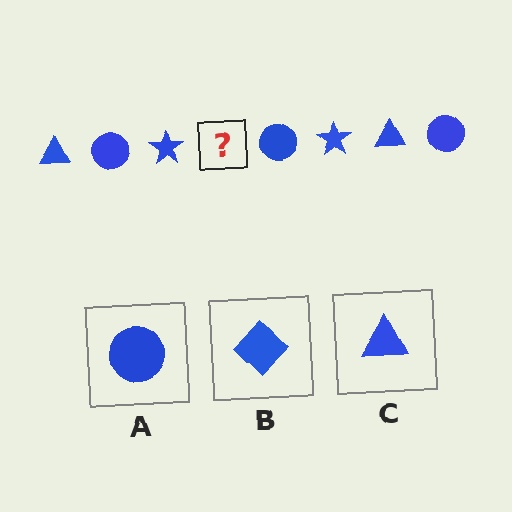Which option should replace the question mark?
Option C.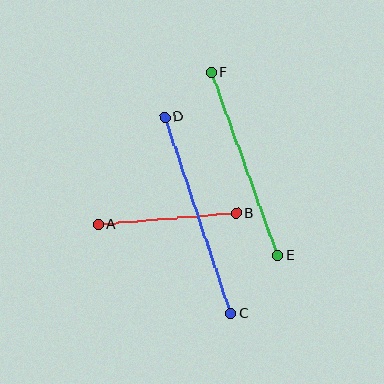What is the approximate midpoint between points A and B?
The midpoint is at approximately (167, 219) pixels.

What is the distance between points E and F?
The distance is approximately 194 pixels.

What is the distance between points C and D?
The distance is approximately 207 pixels.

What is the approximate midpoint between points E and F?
The midpoint is at approximately (245, 164) pixels.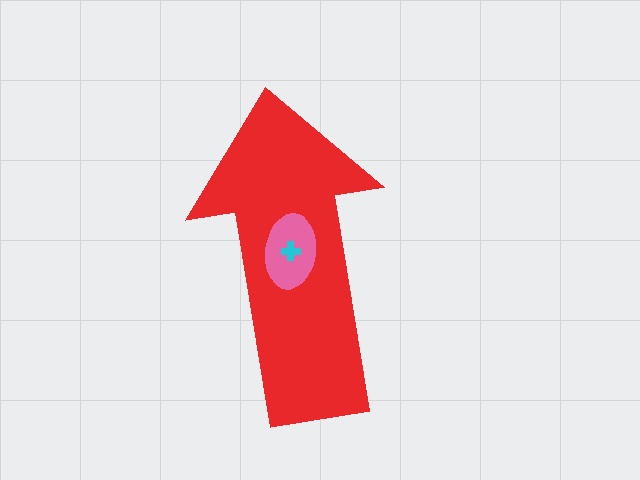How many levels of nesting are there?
3.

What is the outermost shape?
The red arrow.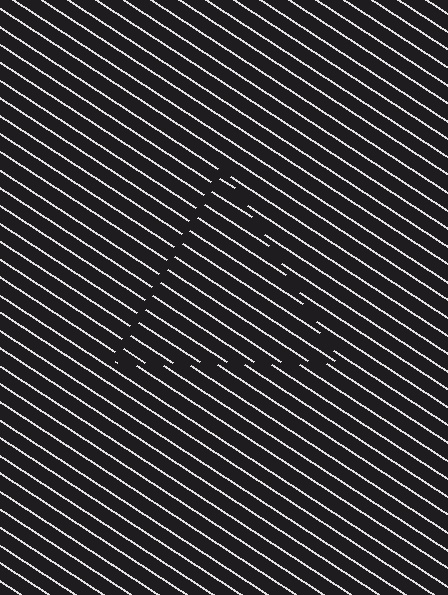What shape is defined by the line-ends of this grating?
An illusory triangle. The interior of the shape contains the same grating, shifted by half a period — the contour is defined by the phase discontinuity where line-ends from the inner and outer gratings abut.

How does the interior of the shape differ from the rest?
The interior of the shape contains the same grating, shifted by half a period — the contour is defined by the phase discontinuity where line-ends from the inner and outer gratings abut.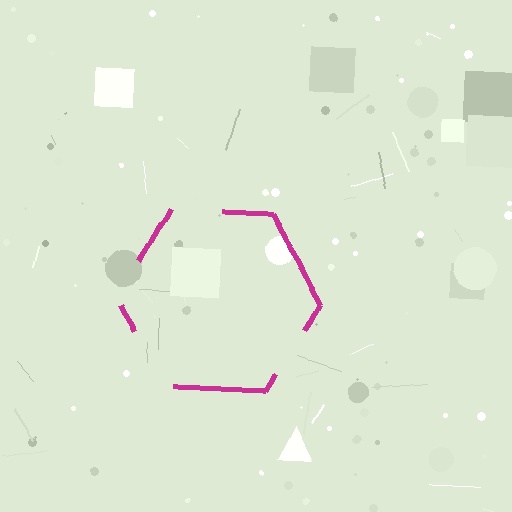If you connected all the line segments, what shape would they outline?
They would outline a hexagon.